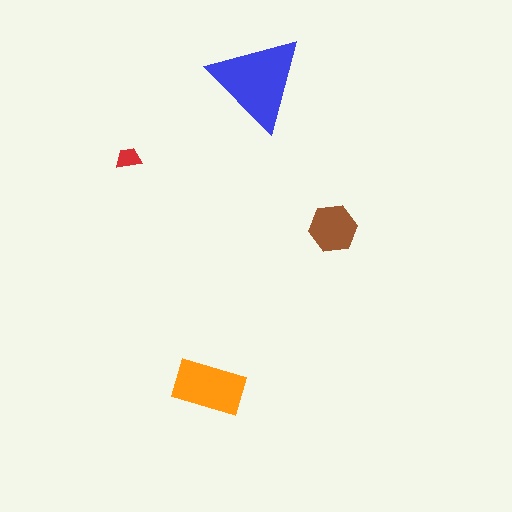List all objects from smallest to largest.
The red trapezoid, the brown hexagon, the orange rectangle, the blue triangle.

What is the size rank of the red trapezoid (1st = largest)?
4th.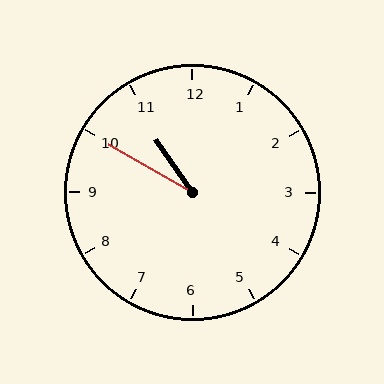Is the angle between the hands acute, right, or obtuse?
It is acute.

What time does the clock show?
10:50.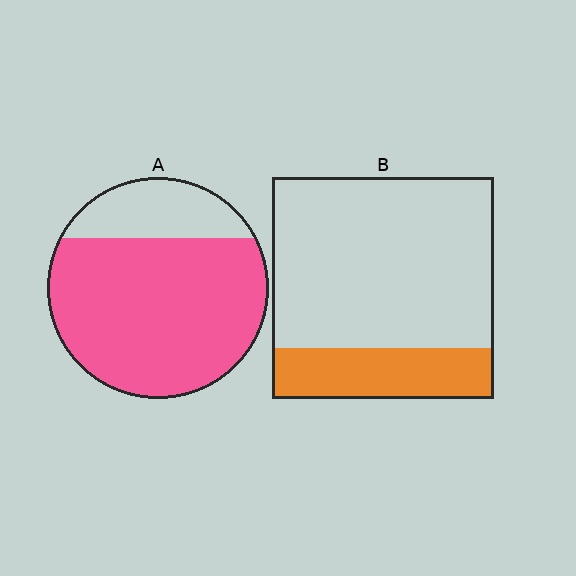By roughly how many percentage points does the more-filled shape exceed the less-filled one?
By roughly 55 percentage points (A over B).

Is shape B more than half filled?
No.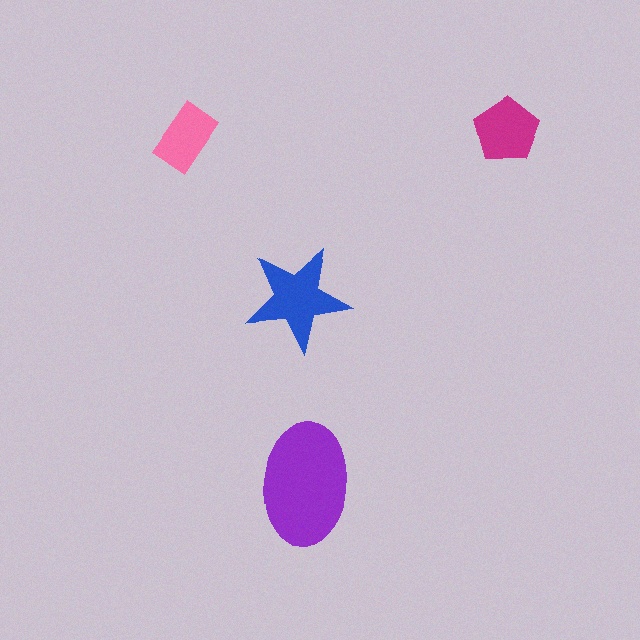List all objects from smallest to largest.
The pink rectangle, the magenta pentagon, the blue star, the purple ellipse.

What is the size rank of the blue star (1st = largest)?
2nd.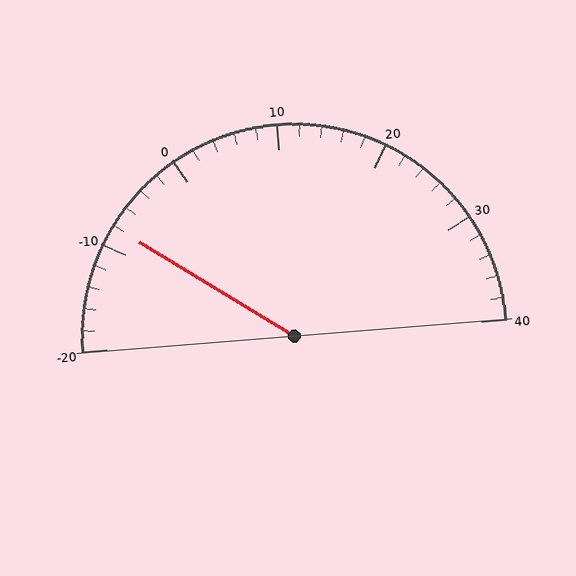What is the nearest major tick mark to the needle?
The nearest major tick mark is -10.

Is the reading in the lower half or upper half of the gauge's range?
The reading is in the lower half of the range (-20 to 40).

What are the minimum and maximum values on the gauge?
The gauge ranges from -20 to 40.